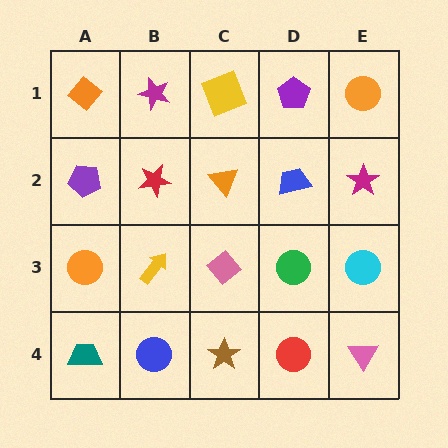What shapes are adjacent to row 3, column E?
A magenta star (row 2, column E), a pink triangle (row 4, column E), a green circle (row 3, column D).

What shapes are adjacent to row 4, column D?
A green circle (row 3, column D), a brown star (row 4, column C), a pink triangle (row 4, column E).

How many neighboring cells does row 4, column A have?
2.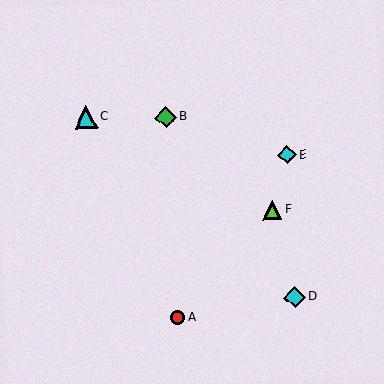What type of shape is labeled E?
Shape E is a cyan diamond.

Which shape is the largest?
The cyan triangle (labeled C) is the largest.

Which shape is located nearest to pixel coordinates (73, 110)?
The cyan triangle (labeled C) at (86, 117) is nearest to that location.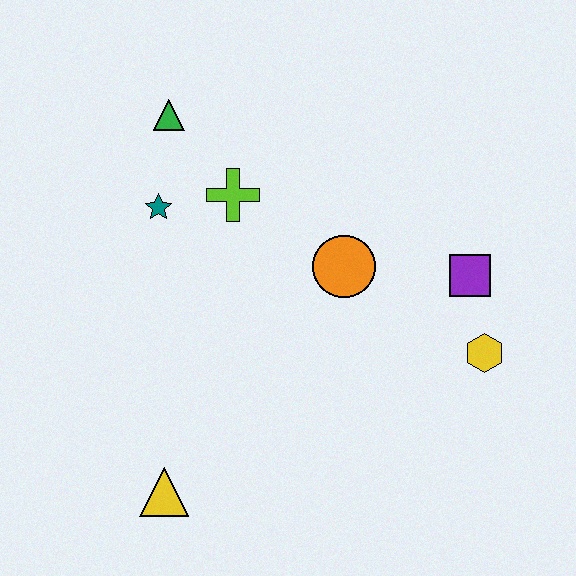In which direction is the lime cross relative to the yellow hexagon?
The lime cross is to the left of the yellow hexagon.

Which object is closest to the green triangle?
The teal star is closest to the green triangle.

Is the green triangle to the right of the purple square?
No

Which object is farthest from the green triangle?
The yellow hexagon is farthest from the green triangle.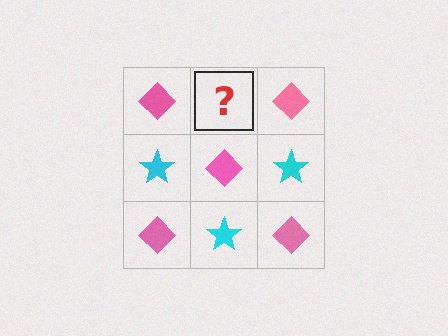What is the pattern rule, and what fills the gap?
The rule is that it alternates pink diamond and cyan star in a checkerboard pattern. The gap should be filled with a cyan star.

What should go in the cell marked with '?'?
The missing cell should contain a cyan star.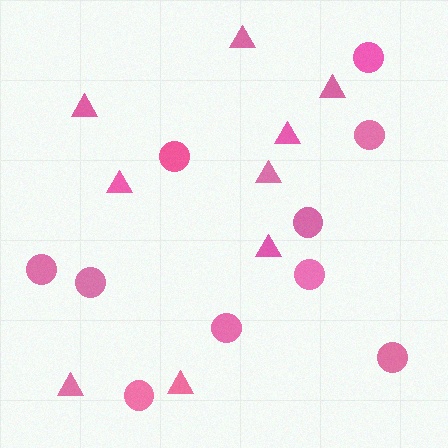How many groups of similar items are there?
There are 2 groups: one group of circles (10) and one group of triangles (9).